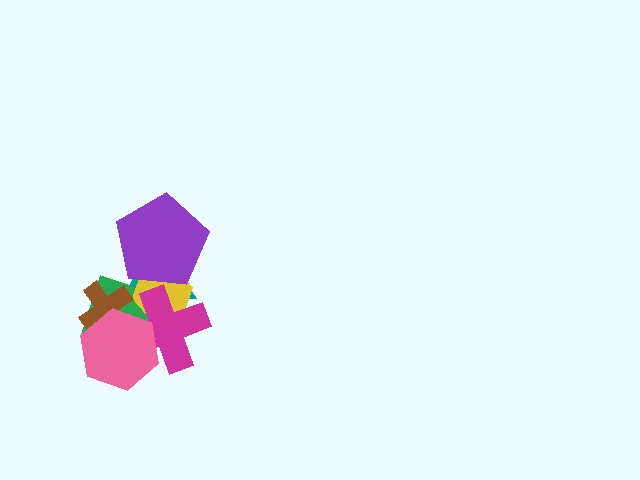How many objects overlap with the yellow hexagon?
4 objects overlap with the yellow hexagon.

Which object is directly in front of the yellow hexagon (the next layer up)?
The magenta cross is directly in front of the yellow hexagon.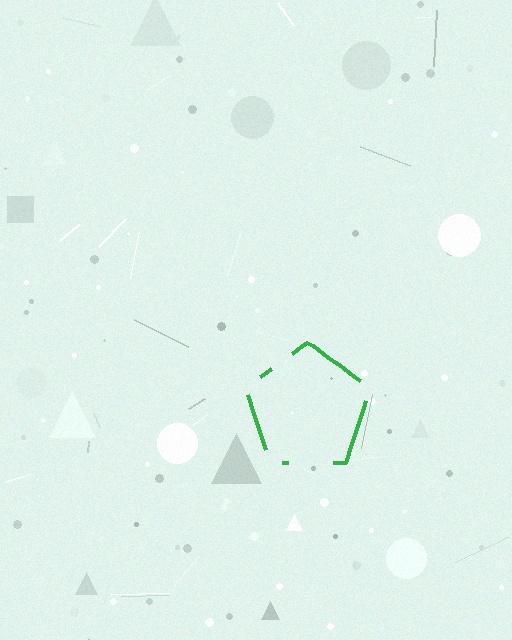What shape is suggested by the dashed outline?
The dashed outline suggests a pentagon.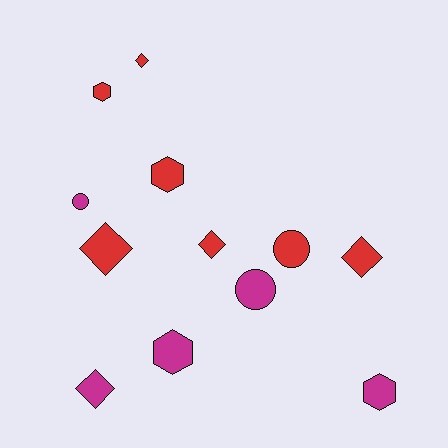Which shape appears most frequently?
Diamond, with 5 objects.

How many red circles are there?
There is 1 red circle.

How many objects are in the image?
There are 12 objects.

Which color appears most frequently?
Red, with 7 objects.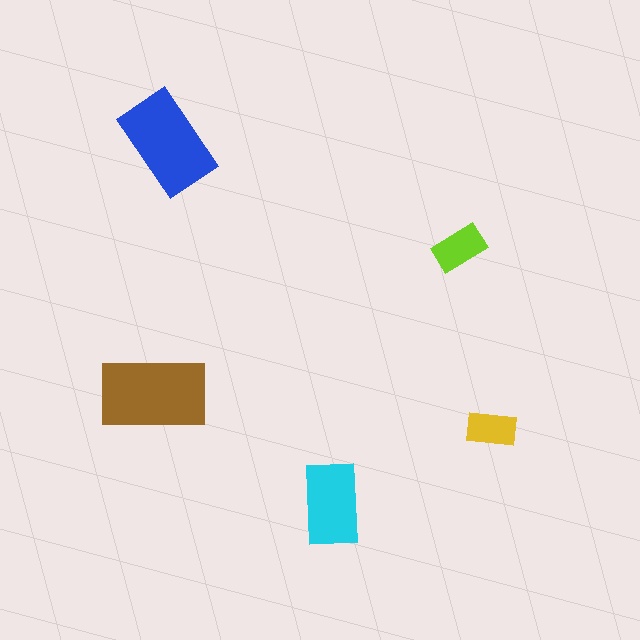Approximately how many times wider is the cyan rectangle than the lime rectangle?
About 1.5 times wider.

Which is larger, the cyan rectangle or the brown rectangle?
The brown one.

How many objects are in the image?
There are 5 objects in the image.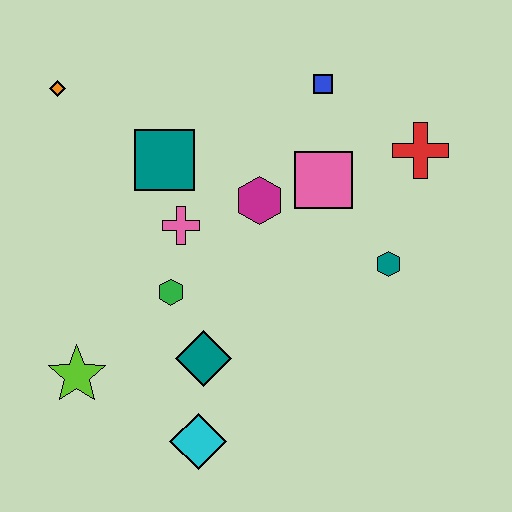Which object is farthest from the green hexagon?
The red cross is farthest from the green hexagon.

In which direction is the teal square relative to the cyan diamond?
The teal square is above the cyan diamond.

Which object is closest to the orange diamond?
The teal square is closest to the orange diamond.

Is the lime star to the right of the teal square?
No